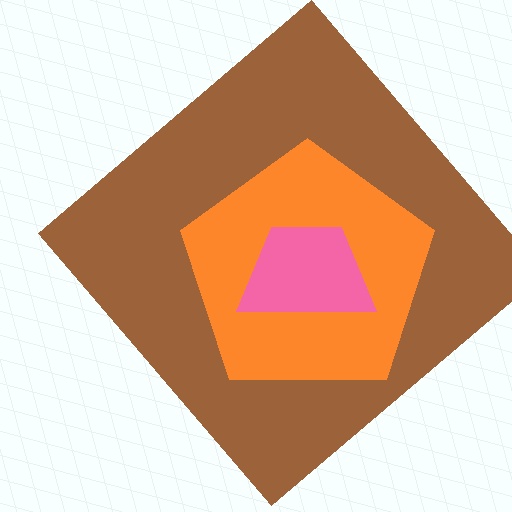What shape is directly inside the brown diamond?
The orange pentagon.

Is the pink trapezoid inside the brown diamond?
Yes.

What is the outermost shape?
The brown diamond.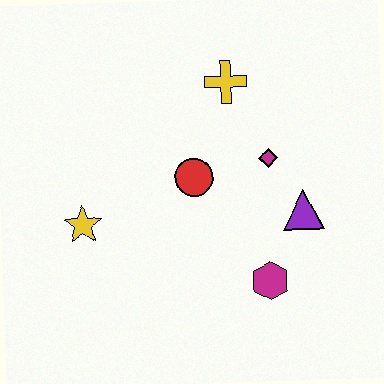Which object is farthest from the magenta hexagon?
The yellow cross is farthest from the magenta hexagon.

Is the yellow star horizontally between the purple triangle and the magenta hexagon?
No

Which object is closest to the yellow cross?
The magenta diamond is closest to the yellow cross.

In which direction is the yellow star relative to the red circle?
The yellow star is to the left of the red circle.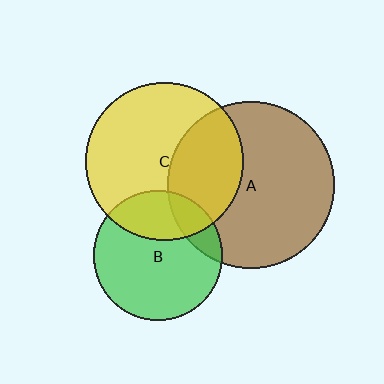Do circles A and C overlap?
Yes.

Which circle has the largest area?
Circle A (brown).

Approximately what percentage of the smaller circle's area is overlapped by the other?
Approximately 35%.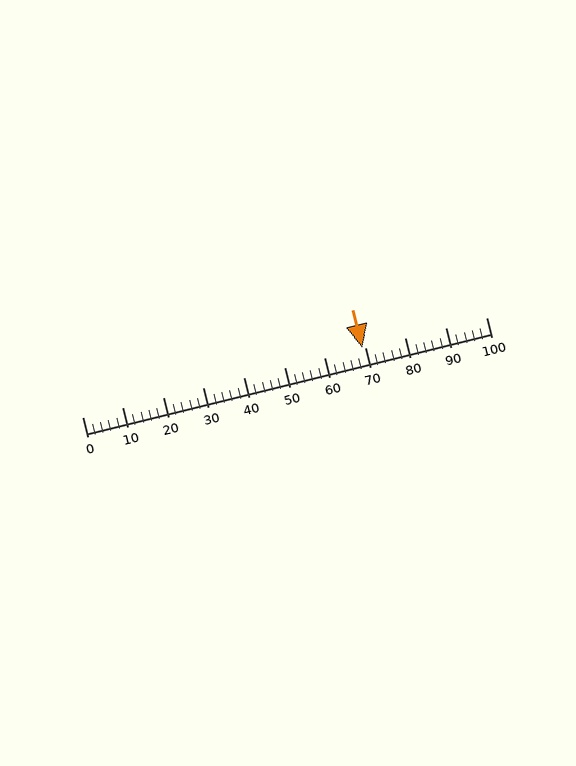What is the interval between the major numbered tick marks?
The major tick marks are spaced 10 units apart.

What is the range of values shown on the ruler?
The ruler shows values from 0 to 100.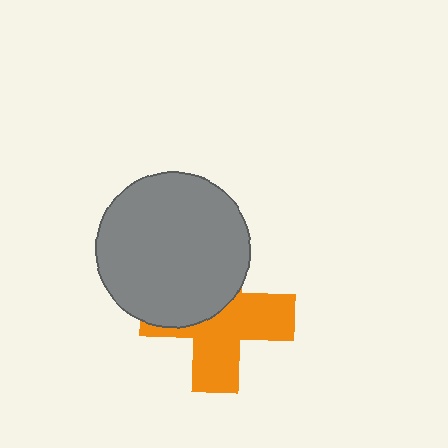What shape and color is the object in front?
The object in front is a gray circle.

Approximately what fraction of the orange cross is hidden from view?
Roughly 44% of the orange cross is hidden behind the gray circle.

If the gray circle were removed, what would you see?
You would see the complete orange cross.